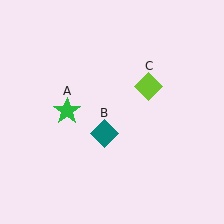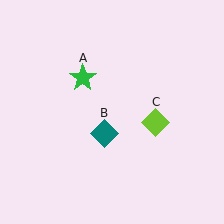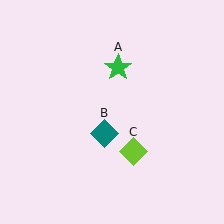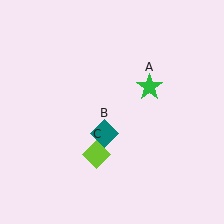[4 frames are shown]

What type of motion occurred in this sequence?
The green star (object A), lime diamond (object C) rotated clockwise around the center of the scene.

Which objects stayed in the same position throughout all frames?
Teal diamond (object B) remained stationary.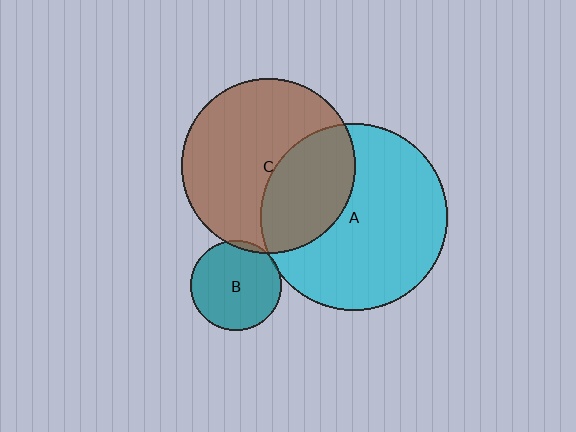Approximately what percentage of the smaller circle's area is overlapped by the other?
Approximately 5%.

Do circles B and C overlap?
Yes.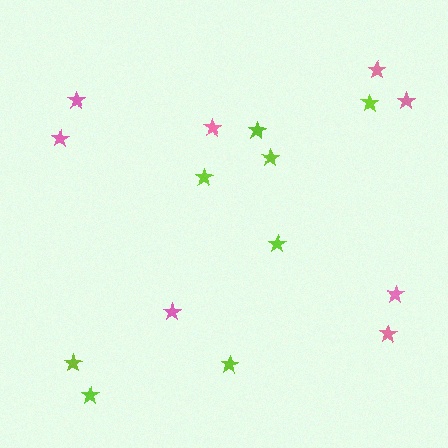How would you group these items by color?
There are 2 groups: one group of pink stars (8) and one group of lime stars (8).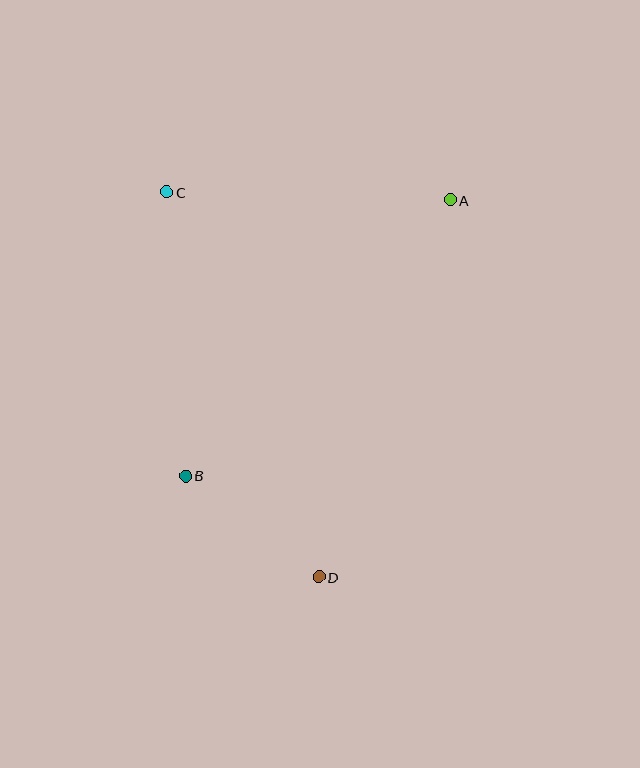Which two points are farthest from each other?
Points C and D are farthest from each other.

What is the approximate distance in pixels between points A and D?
The distance between A and D is approximately 400 pixels.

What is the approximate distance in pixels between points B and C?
The distance between B and C is approximately 284 pixels.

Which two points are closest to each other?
Points B and D are closest to each other.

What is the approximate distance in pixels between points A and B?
The distance between A and B is approximately 383 pixels.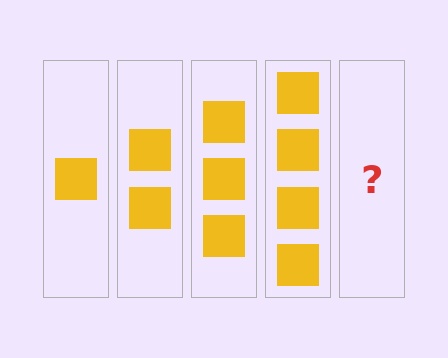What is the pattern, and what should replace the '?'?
The pattern is that each step adds one more square. The '?' should be 5 squares.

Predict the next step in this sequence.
The next step is 5 squares.